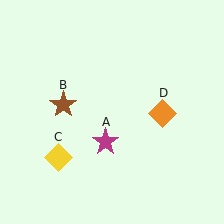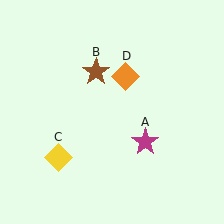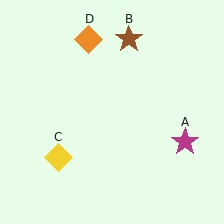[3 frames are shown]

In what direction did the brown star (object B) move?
The brown star (object B) moved up and to the right.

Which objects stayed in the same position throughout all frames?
Yellow diamond (object C) remained stationary.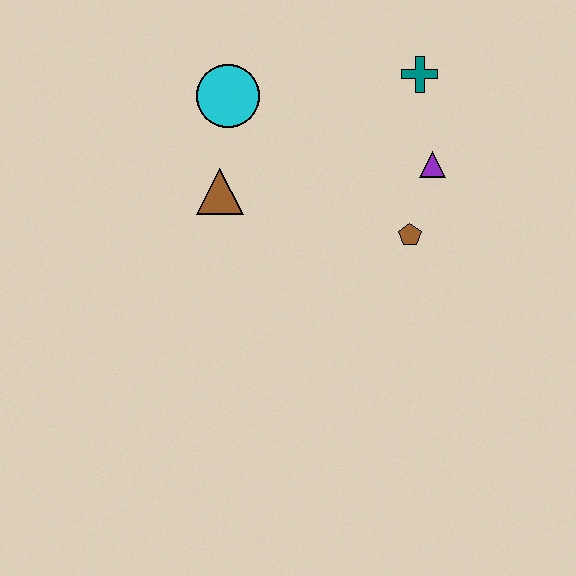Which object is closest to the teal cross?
The purple triangle is closest to the teal cross.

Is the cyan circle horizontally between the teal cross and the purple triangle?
No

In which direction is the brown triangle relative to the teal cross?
The brown triangle is to the left of the teal cross.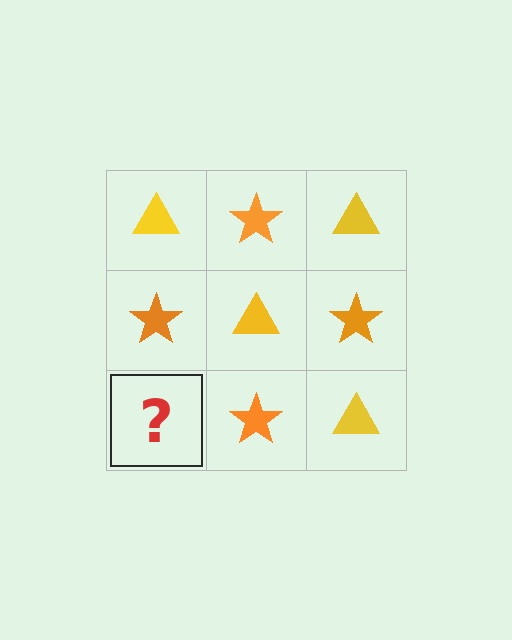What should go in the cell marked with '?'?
The missing cell should contain a yellow triangle.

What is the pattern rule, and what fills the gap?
The rule is that it alternates yellow triangle and orange star in a checkerboard pattern. The gap should be filled with a yellow triangle.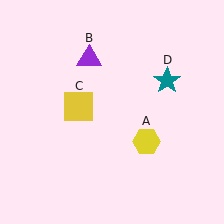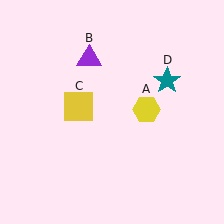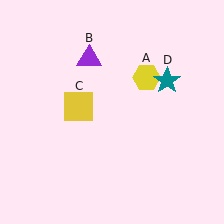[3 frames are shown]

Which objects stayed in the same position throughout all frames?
Purple triangle (object B) and yellow square (object C) and teal star (object D) remained stationary.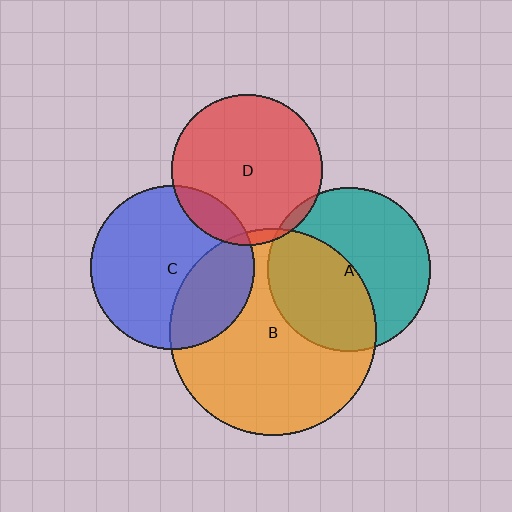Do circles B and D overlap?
Yes.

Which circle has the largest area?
Circle B (orange).